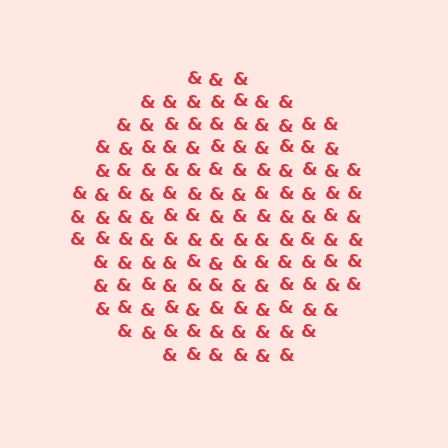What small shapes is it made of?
It is made of small ampersands.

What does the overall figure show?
The overall figure shows a circle.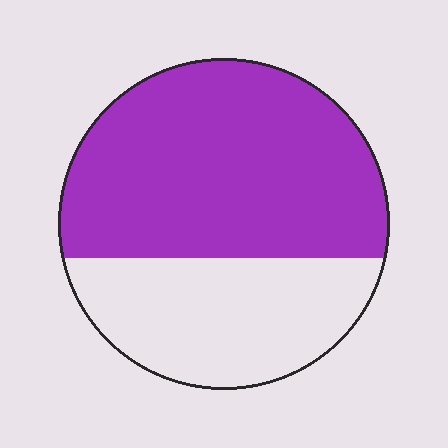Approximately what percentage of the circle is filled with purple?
Approximately 65%.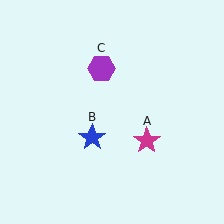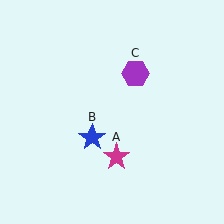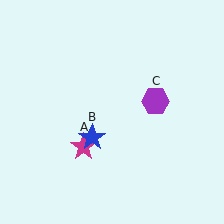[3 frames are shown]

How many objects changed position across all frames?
2 objects changed position: magenta star (object A), purple hexagon (object C).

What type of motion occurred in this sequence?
The magenta star (object A), purple hexagon (object C) rotated clockwise around the center of the scene.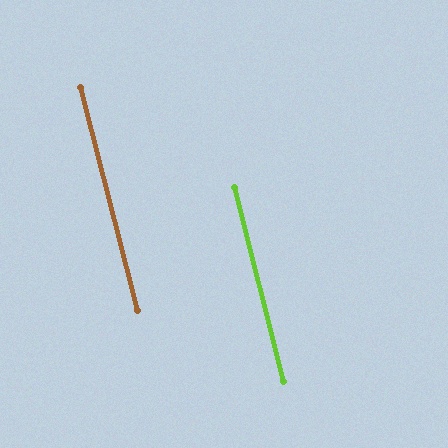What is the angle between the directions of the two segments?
Approximately 0 degrees.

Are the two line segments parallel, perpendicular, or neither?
Parallel — their directions differ by only 0.0°.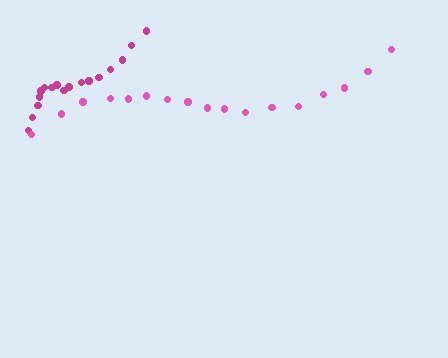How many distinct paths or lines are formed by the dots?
There are 2 distinct paths.